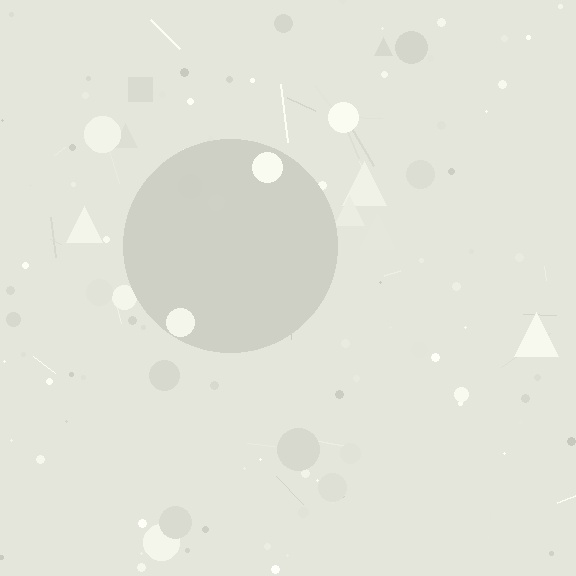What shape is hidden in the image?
A circle is hidden in the image.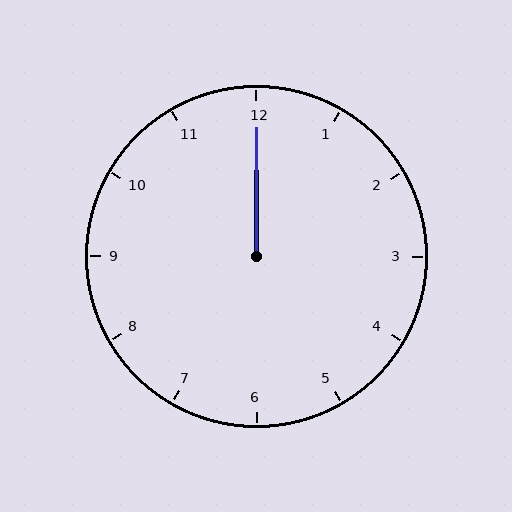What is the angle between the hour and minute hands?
Approximately 0 degrees.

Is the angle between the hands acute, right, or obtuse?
It is acute.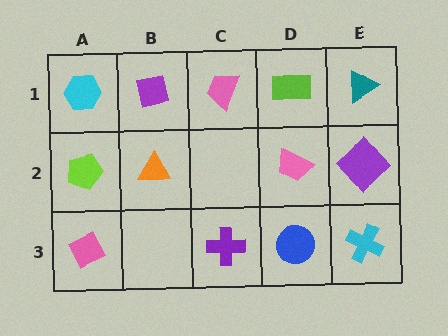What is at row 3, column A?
A pink diamond.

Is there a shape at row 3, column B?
No, that cell is empty.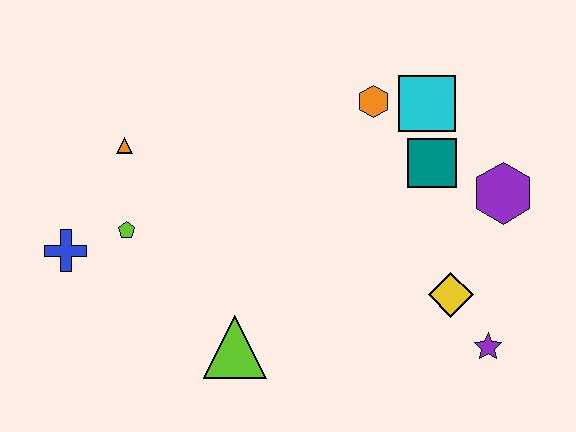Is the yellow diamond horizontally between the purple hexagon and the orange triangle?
Yes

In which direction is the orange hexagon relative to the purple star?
The orange hexagon is above the purple star.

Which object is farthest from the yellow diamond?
The blue cross is farthest from the yellow diamond.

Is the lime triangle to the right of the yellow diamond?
No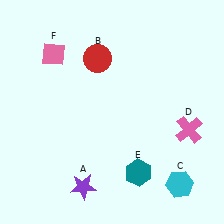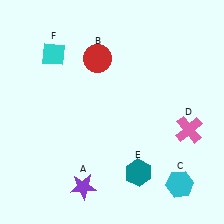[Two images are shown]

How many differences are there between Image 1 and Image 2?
There is 1 difference between the two images.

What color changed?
The diamond (F) changed from pink in Image 1 to cyan in Image 2.